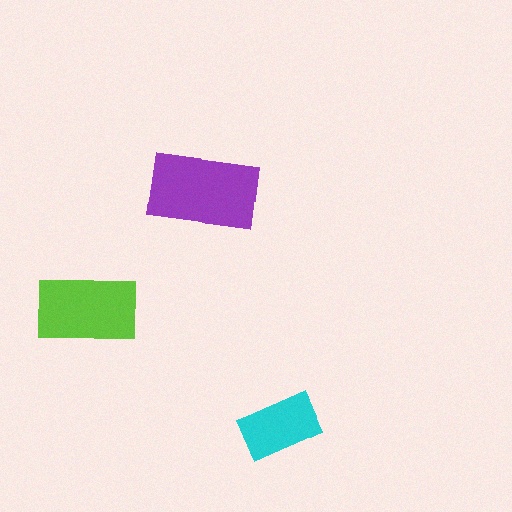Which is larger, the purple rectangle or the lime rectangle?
The purple one.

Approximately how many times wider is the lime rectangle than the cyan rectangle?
About 1.5 times wider.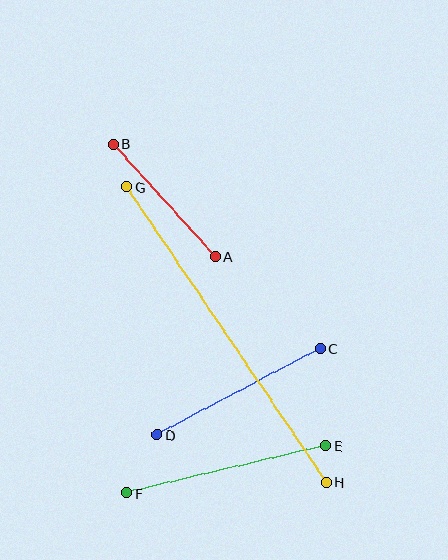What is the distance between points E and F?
The distance is approximately 205 pixels.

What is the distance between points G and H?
The distance is approximately 357 pixels.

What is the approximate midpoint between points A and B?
The midpoint is at approximately (164, 200) pixels.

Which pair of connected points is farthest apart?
Points G and H are farthest apart.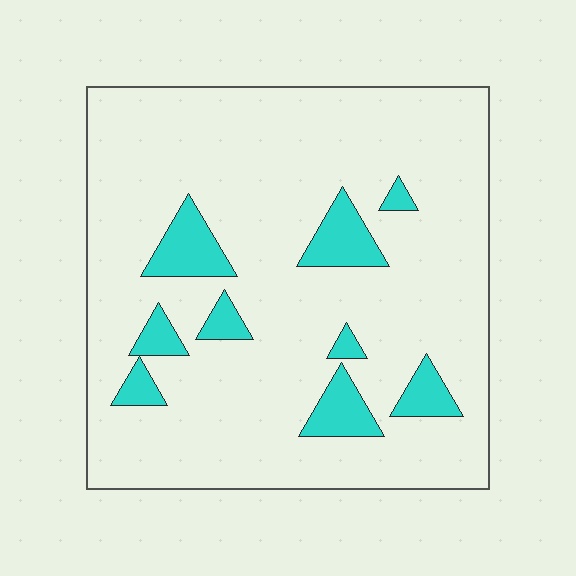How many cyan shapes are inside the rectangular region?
9.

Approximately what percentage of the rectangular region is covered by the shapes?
Approximately 10%.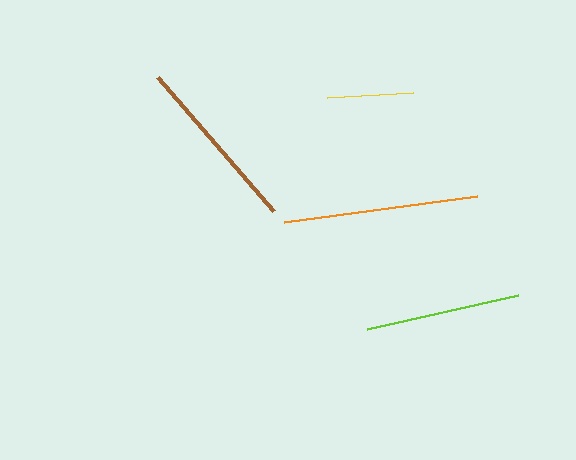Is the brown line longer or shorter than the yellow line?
The brown line is longer than the yellow line.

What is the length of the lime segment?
The lime segment is approximately 155 pixels long.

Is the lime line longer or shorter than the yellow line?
The lime line is longer than the yellow line.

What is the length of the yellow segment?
The yellow segment is approximately 86 pixels long.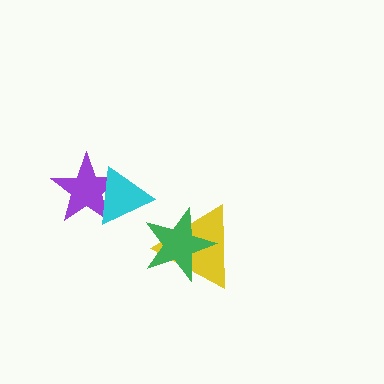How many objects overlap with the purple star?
1 object overlaps with the purple star.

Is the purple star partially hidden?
Yes, it is partially covered by another shape.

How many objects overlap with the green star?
1 object overlaps with the green star.